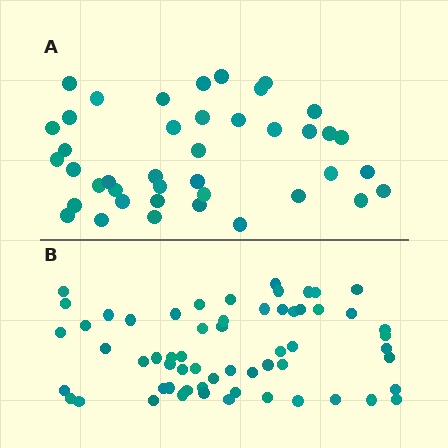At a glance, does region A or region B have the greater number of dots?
Region B (the bottom region) has more dots.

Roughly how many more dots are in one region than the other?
Region B has approximately 20 more dots than region A.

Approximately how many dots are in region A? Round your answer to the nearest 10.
About 40 dots. (The exact count is 41, which rounds to 40.)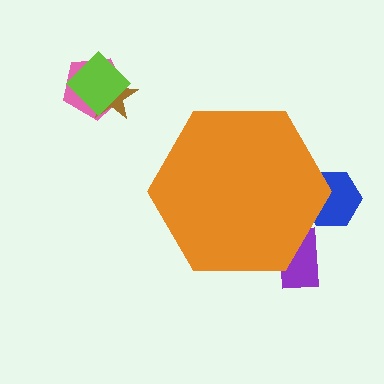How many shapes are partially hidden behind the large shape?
2 shapes are partially hidden.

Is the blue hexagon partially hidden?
Yes, the blue hexagon is partially hidden behind the orange hexagon.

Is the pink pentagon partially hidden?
No, the pink pentagon is fully visible.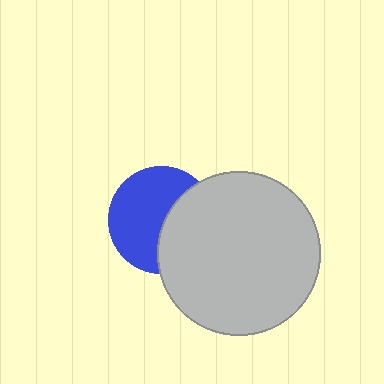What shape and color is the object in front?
The object in front is a light gray circle.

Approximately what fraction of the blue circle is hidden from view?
Roughly 40% of the blue circle is hidden behind the light gray circle.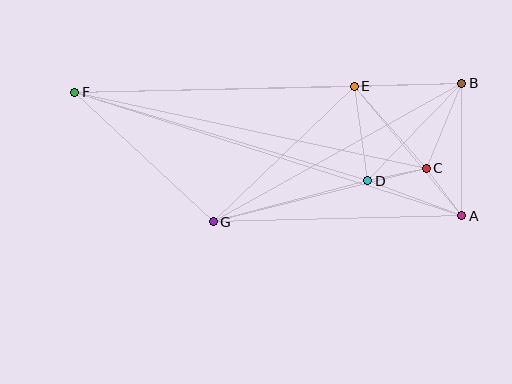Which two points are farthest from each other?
Points A and F are farthest from each other.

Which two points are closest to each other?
Points A and C are closest to each other.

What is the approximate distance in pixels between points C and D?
The distance between C and D is approximately 60 pixels.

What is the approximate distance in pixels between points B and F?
The distance between B and F is approximately 387 pixels.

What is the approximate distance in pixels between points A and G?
The distance between A and G is approximately 249 pixels.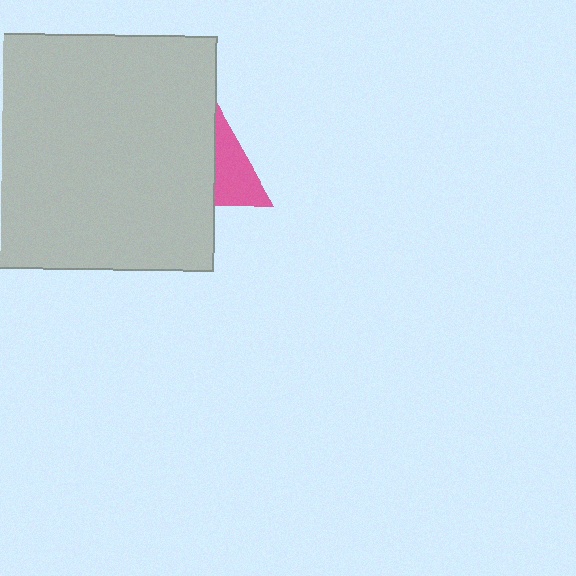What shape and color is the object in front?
The object in front is a light gray square.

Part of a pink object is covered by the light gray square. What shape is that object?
It is a triangle.